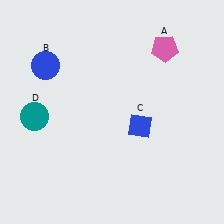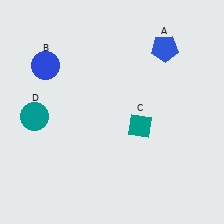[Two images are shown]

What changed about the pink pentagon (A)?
In Image 1, A is pink. In Image 2, it changed to blue.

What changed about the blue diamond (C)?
In Image 1, C is blue. In Image 2, it changed to teal.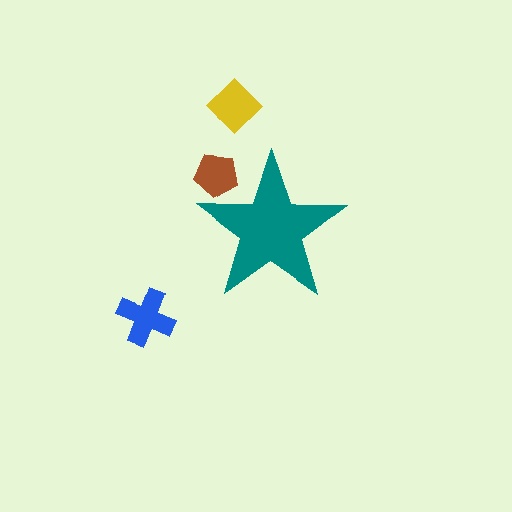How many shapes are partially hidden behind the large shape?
1 shape is partially hidden.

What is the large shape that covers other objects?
A teal star.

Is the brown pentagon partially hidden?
Yes, the brown pentagon is partially hidden behind the teal star.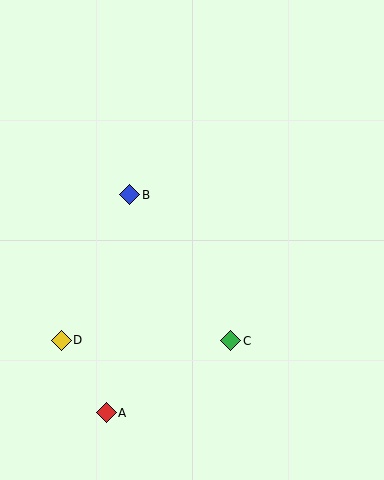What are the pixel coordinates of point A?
Point A is at (106, 413).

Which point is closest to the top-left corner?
Point B is closest to the top-left corner.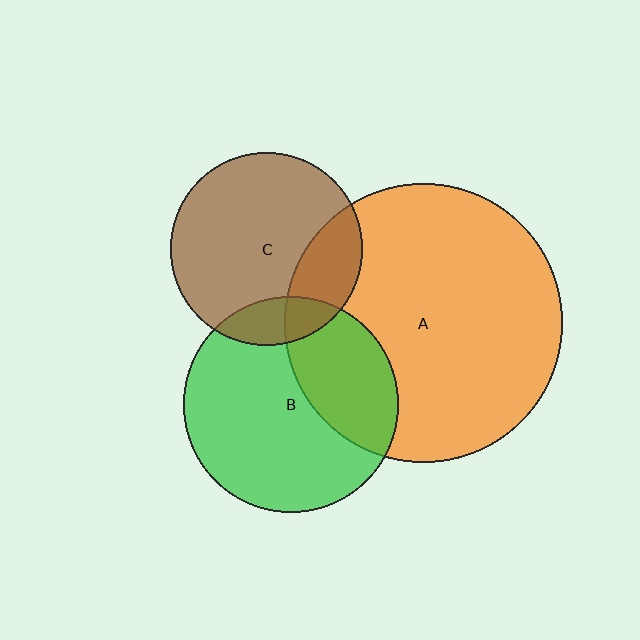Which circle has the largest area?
Circle A (orange).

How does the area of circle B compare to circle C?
Approximately 1.3 times.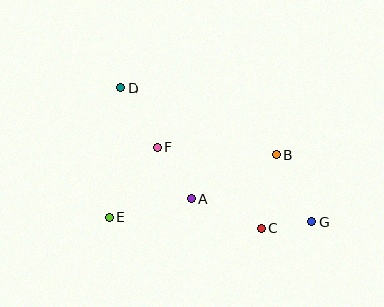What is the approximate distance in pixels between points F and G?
The distance between F and G is approximately 172 pixels.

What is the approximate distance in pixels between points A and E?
The distance between A and E is approximately 83 pixels.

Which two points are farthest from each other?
Points D and G are farthest from each other.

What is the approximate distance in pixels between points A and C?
The distance between A and C is approximately 76 pixels.